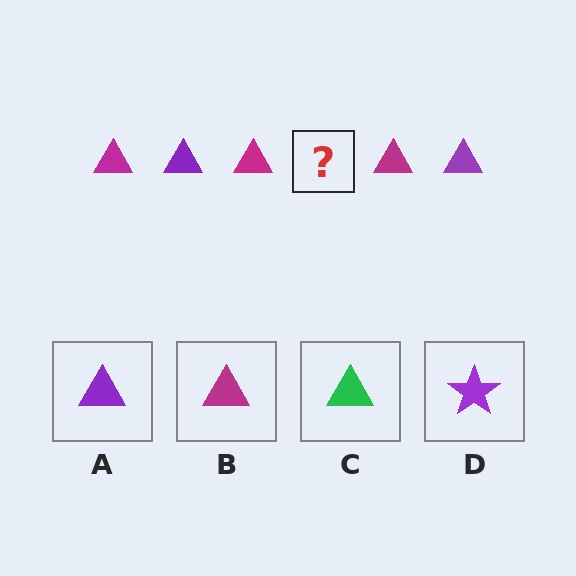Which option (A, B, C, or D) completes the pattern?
A.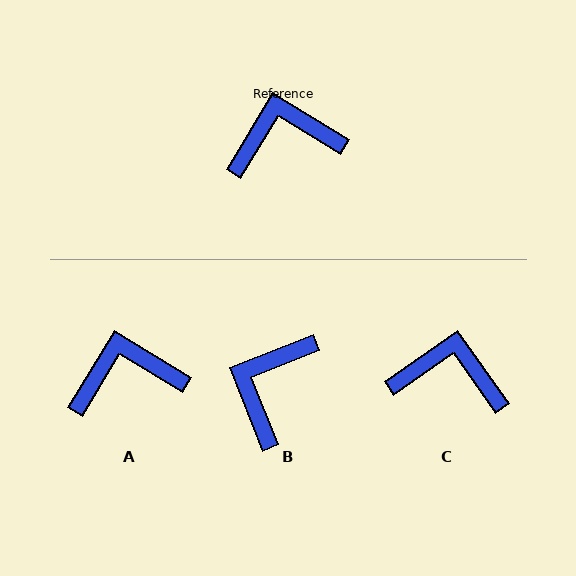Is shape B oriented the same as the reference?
No, it is off by about 53 degrees.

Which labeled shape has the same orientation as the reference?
A.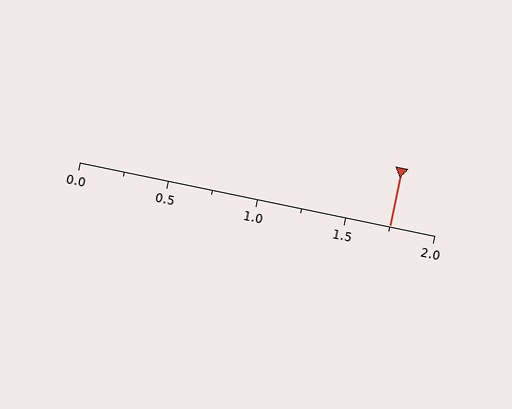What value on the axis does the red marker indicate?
The marker indicates approximately 1.75.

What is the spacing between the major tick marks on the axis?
The major ticks are spaced 0.5 apart.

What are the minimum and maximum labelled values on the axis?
The axis runs from 0.0 to 2.0.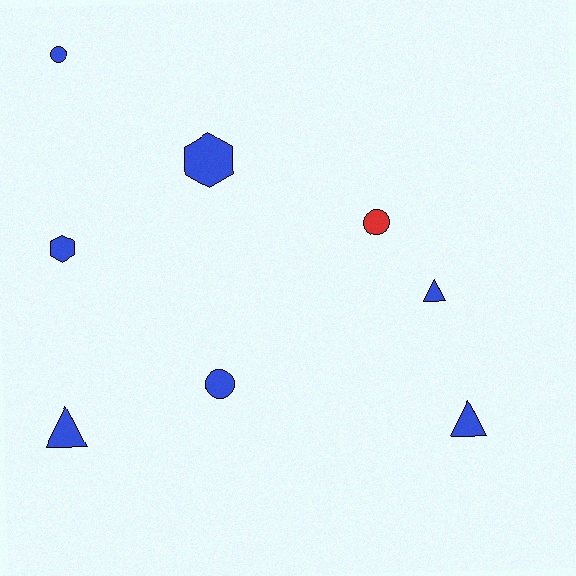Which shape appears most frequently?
Circle, with 3 objects.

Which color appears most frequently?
Blue, with 7 objects.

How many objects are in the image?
There are 8 objects.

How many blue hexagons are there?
There are 2 blue hexagons.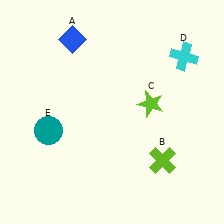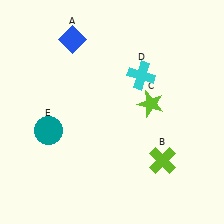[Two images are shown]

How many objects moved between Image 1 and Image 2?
1 object moved between the two images.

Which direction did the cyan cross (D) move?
The cyan cross (D) moved left.